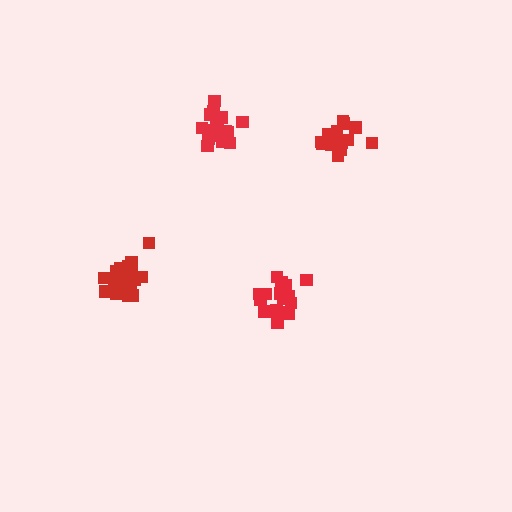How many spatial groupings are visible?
There are 4 spatial groupings.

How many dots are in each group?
Group 1: 18 dots, Group 2: 17 dots, Group 3: 21 dots, Group 4: 20 dots (76 total).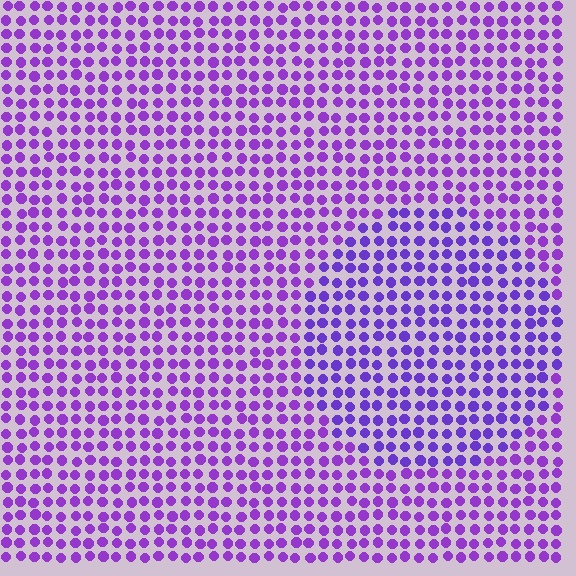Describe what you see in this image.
The image is filled with small purple elements in a uniform arrangement. A circle-shaped region is visible where the elements are tinted to a slightly different hue, forming a subtle color boundary.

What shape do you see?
I see a circle.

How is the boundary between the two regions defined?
The boundary is defined purely by a slight shift in hue (about 18 degrees). Spacing, size, and orientation are identical on both sides.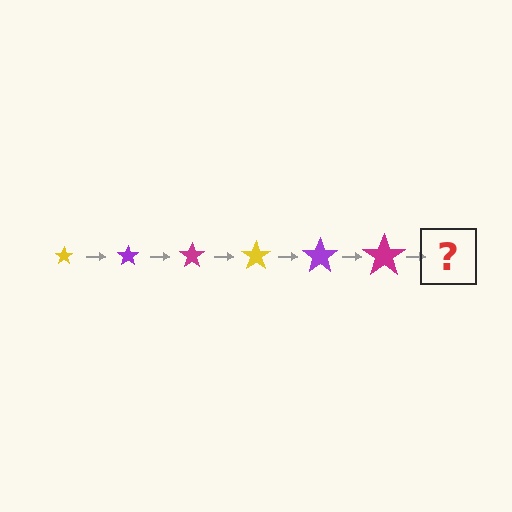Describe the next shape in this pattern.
It should be a yellow star, larger than the previous one.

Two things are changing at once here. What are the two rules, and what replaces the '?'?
The two rules are that the star grows larger each step and the color cycles through yellow, purple, and magenta. The '?' should be a yellow star, larger than the previous one.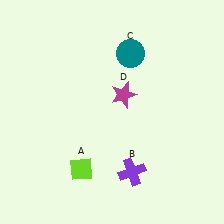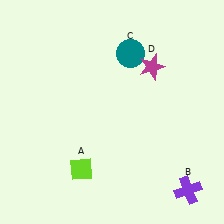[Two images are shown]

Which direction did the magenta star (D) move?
The magenta star (D) moved right.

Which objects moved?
The objects that moved are: the purple cross (B), the magenta star (D).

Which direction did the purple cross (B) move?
The purple cross (B) moved right.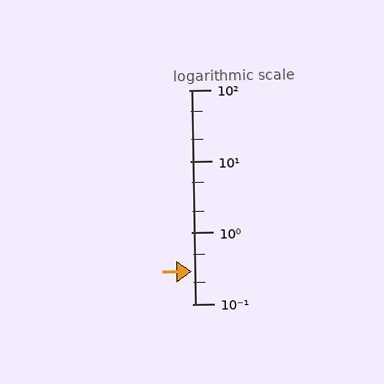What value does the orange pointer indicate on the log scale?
The pointer indicates approximately 0.29.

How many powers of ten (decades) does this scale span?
The scale spans 3 decades, from 0.1 to 100.